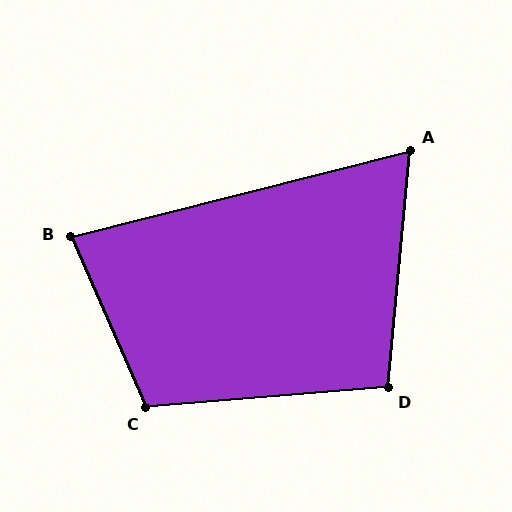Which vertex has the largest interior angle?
C, at approximately 110 degrees.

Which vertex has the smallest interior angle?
A, at approximately 70 degrees.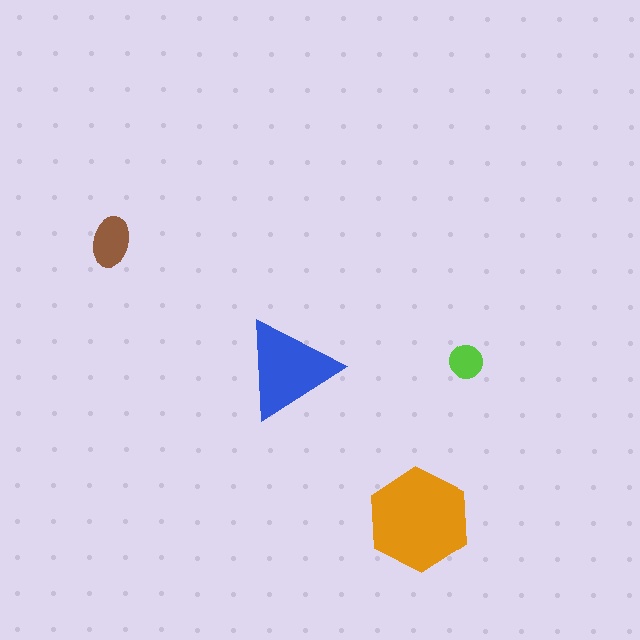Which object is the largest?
The orange hexagon.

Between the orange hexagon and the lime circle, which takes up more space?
The orange hexagon.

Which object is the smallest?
The lime circle.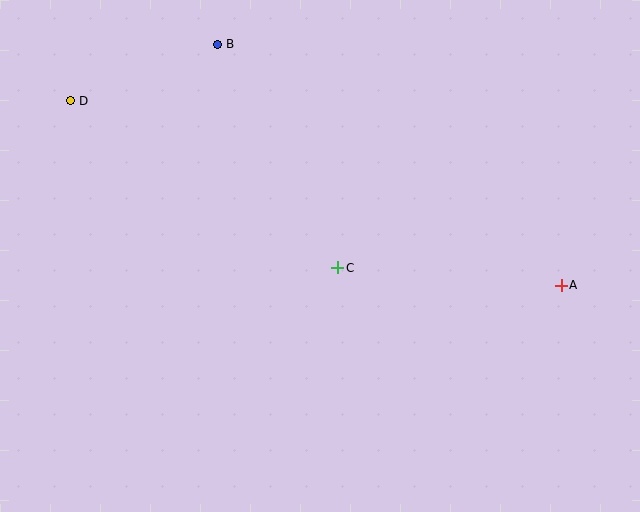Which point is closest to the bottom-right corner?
Point A is closest to the bottom-right corner.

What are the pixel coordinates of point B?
Point B is at (218, 44).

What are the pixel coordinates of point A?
Point A is at (561, 285).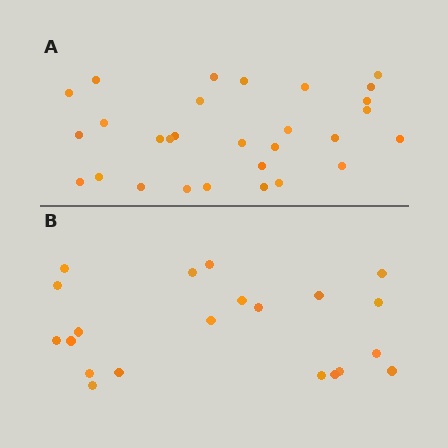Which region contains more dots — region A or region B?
Region A (the top region) has more dots.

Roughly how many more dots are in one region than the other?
Region A has roughly 8 or so more dots than region B.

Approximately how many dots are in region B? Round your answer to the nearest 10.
About 20 dots. (The exact count is 21, which rounds to 20.)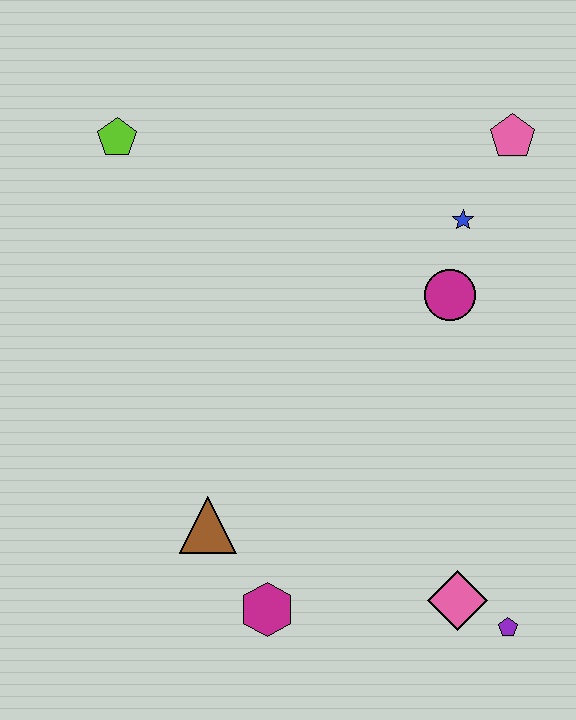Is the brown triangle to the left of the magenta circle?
Yes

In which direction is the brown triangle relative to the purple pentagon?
The brown triangle is to the left of the purple pentagon.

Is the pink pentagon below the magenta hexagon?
No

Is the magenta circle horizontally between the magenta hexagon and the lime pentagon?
No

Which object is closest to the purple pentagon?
The pink diamond is closest to the purple pentagon.